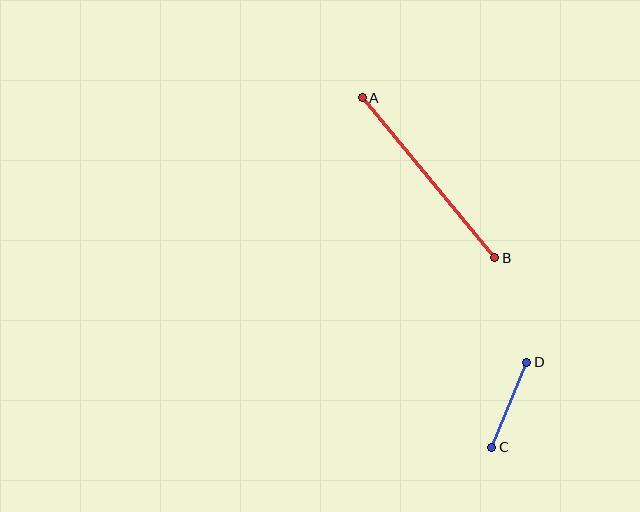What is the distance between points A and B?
The distance is approximately 208 pixels.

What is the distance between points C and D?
The distance is approximately 92 pixels.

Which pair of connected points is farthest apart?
Points A and B are farthest apart.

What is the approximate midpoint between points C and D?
The midpoint is at approximately (509, 405) pixels.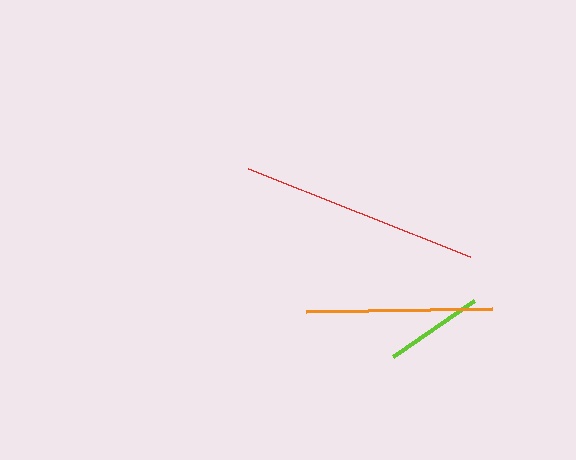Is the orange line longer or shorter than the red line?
The red line is longer than the orange line.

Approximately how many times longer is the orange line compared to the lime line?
The orange line is approximately 1.9 times the length of the lime line.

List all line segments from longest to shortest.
From longest to shortest: red, orange, lime.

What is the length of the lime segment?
The lime segment is approximately 97 pixels long.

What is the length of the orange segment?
The orange segment is approximately 186 pixels long.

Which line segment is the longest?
The red line is the longest at approximately 239 pixels.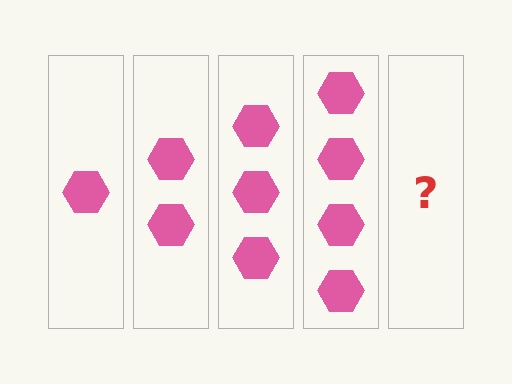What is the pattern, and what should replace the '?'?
The pattern is that each step adds one more hexagon. The '?' should be 5 hexagons.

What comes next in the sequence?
The next element should be 5 hexagons.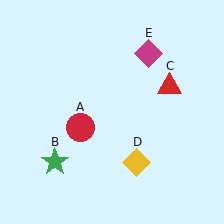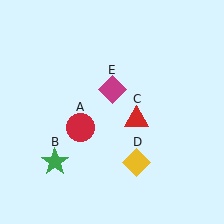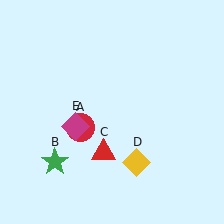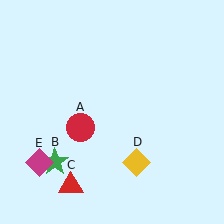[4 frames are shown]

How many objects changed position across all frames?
2 objects changed position: red triangle (object C), magenta diamond (object E).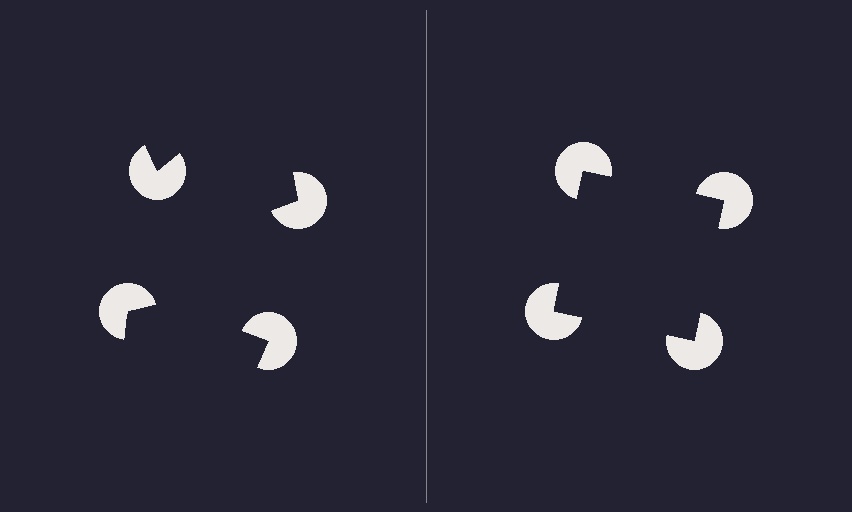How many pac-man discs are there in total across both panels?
8 — 4 on each side.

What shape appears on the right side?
An illusory square.